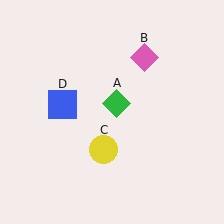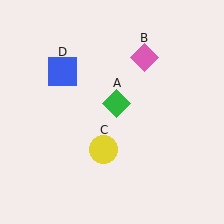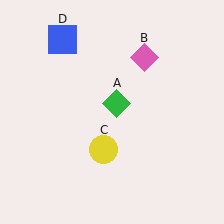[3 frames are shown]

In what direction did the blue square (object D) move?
The blue square (object D) moved up.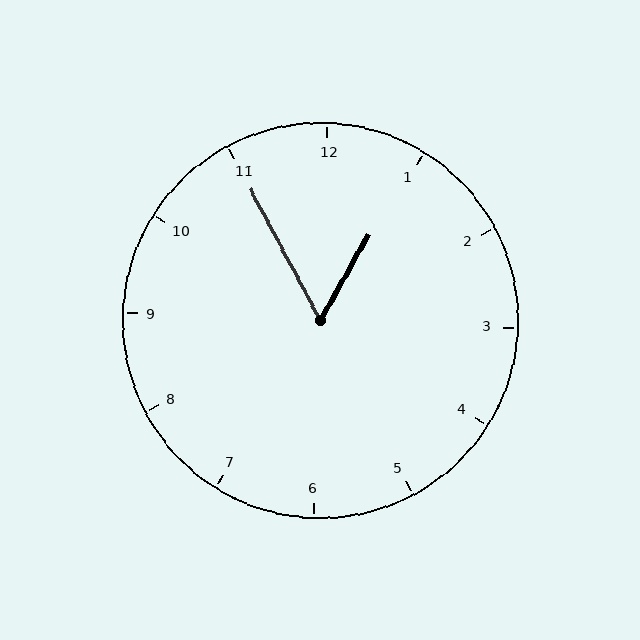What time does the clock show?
12:55.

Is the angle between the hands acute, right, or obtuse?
It is acute.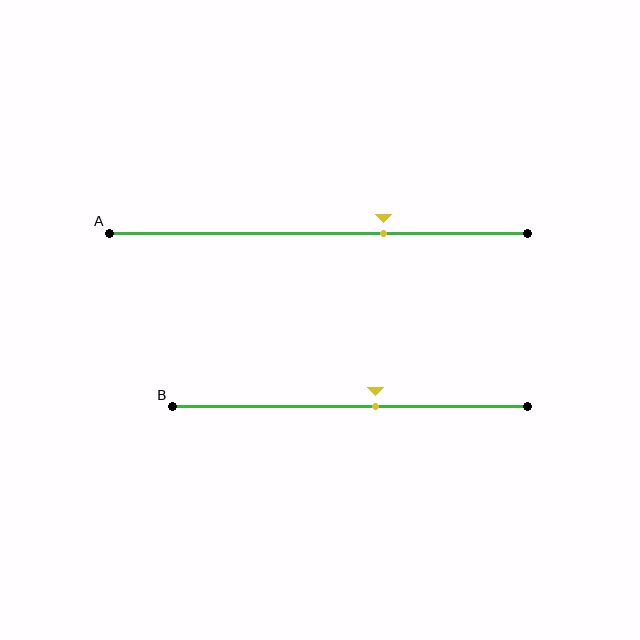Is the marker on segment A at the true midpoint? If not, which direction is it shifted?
No, the marker on segment A is shifted to the right by about 16% of the segment length.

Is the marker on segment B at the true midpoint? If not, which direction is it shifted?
No, the marker on segment B is shifted to the right by about 7% of the segment length.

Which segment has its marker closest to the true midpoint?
Segment B has its marker closest to the true midpoint.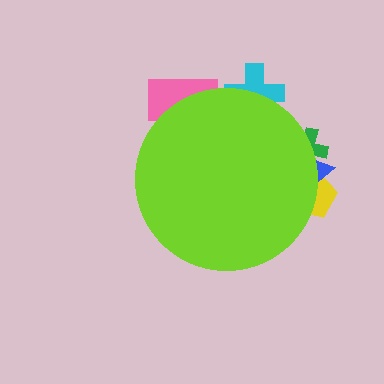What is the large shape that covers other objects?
A lime circle.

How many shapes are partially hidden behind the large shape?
5 shapes are partially hidden.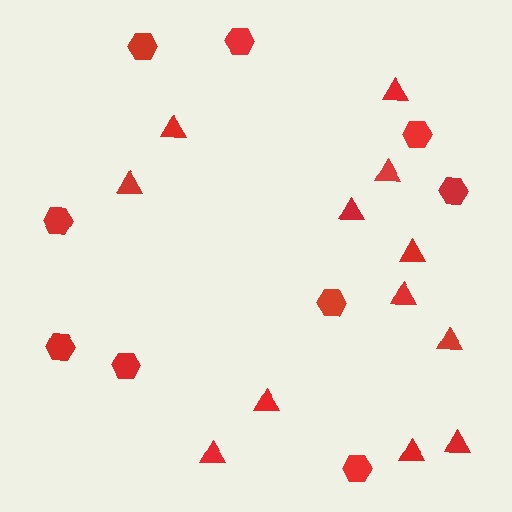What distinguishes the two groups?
There are 2 groups: one group of triangles (12) and one group of hexagons (9).